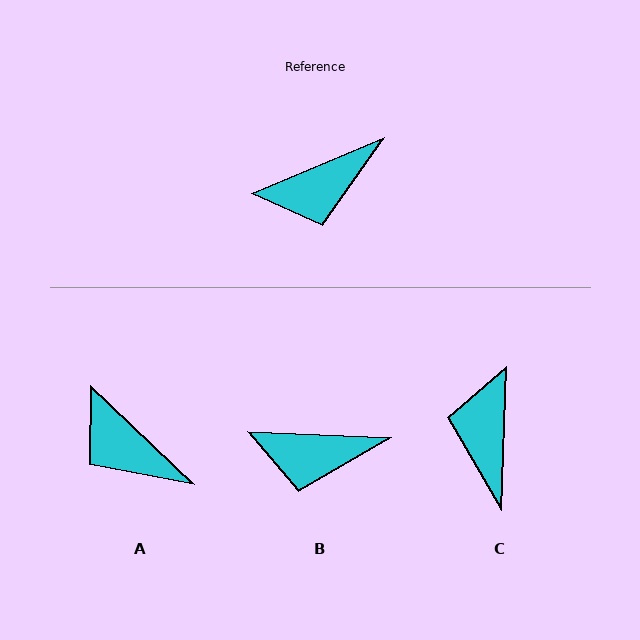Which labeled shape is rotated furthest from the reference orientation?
C, about 115 degrees away.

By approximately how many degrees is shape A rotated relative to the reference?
Approximately 66 degrees clockwise.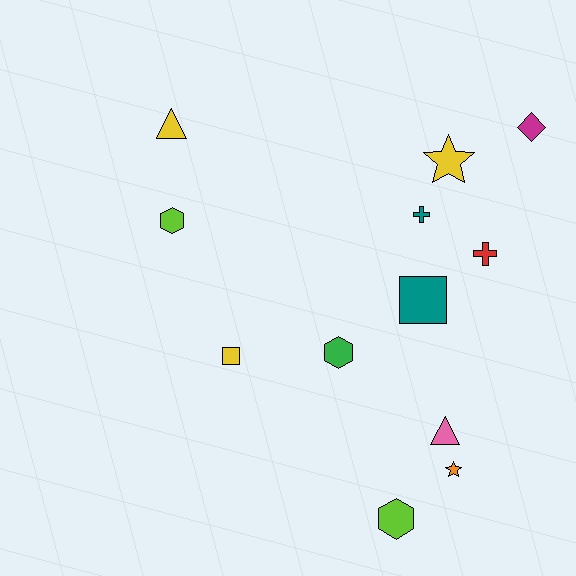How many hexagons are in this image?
There are 3 hexagons.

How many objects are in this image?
There are 12 objects.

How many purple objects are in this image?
There are no purple objects.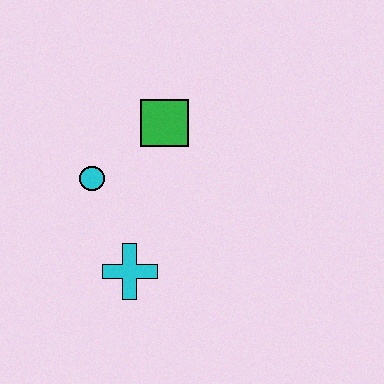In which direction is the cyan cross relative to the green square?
The cyan cross is below the green square.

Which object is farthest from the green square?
The cyan cross is farthest from the green square.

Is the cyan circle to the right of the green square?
No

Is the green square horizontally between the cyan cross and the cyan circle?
No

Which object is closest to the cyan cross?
The cyan circle is closest to the cyan cross.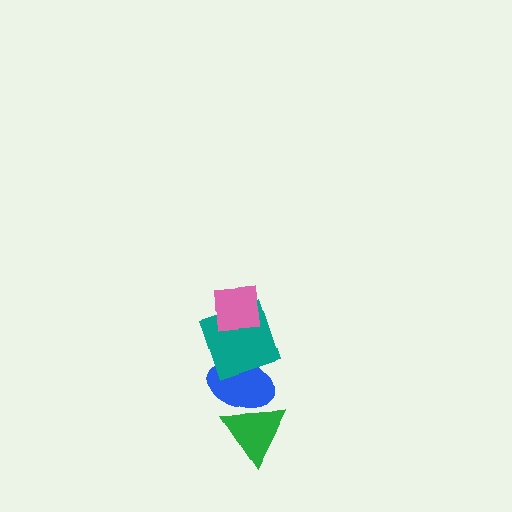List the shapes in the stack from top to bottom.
From top to bottom: the pink square, the teal square, the blue ellipse, the green triangle.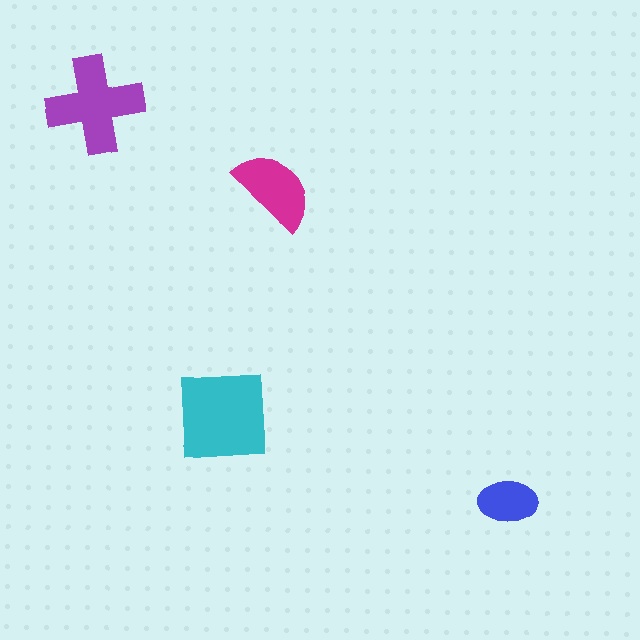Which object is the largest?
The cyan square.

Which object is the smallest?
The blue ellipse.